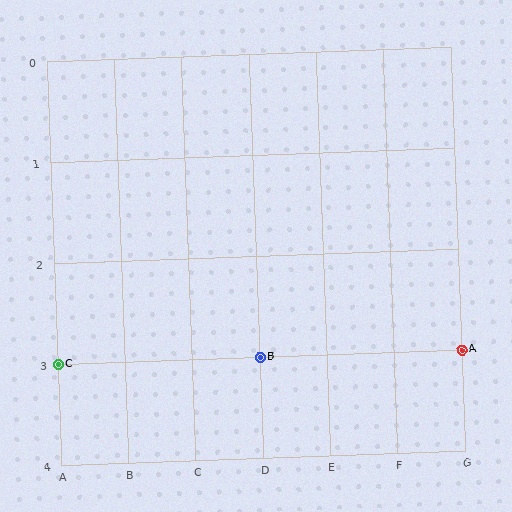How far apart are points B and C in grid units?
Points B and C are 3 columns apart.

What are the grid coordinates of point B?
Point B is at grid coordinates (D, 3).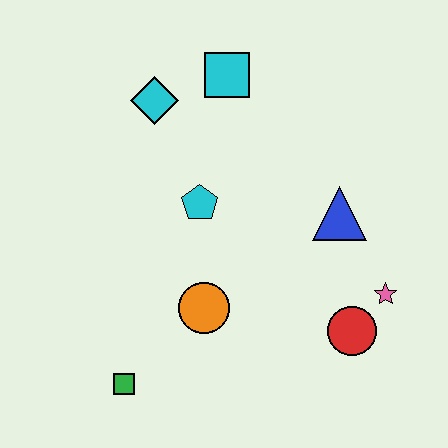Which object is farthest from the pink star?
The cyan diamond is farthest from the pink star.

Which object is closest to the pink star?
The red circle is closest to the pink star.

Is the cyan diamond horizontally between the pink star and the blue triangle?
No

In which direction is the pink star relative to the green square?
The pink star is to the right of the green square.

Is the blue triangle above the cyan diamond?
No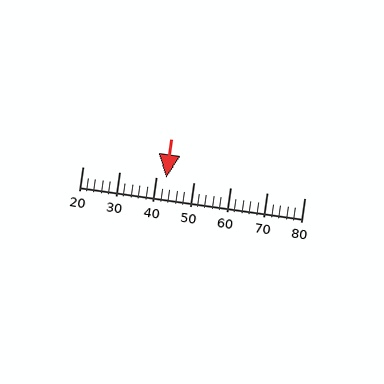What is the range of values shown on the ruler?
The ruler shows values from 20 to 80.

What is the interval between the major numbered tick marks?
The major tick marks are spaced 10 units apart.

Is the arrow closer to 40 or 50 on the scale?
The arrow is closer to 40.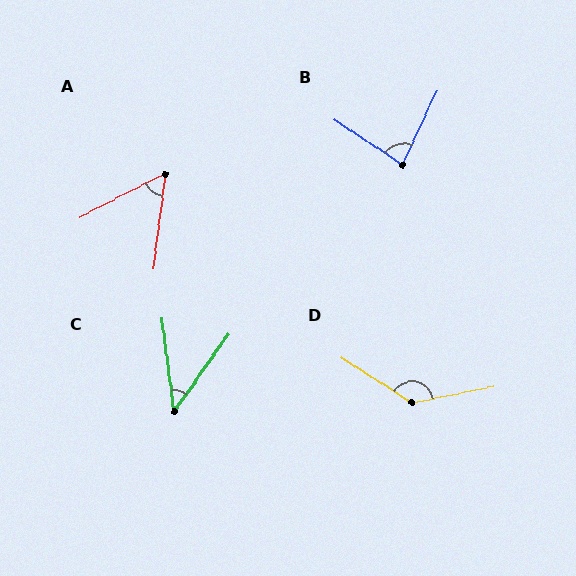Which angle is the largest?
D, at approximately 136 degrees.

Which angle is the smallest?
C, at approximately 43 degrees.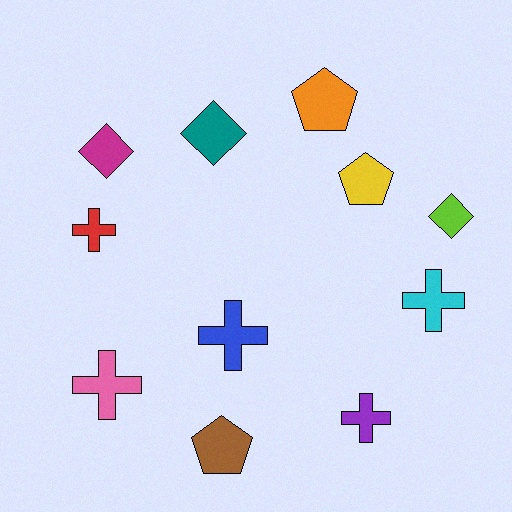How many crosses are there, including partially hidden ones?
There are 5 crosses.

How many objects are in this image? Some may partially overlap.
There are 11 objects.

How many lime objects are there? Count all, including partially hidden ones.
There is 1 lime object.